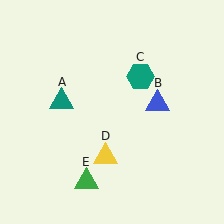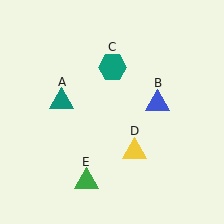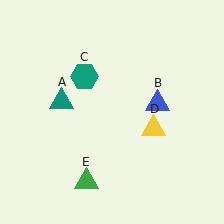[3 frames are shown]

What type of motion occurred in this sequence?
The teal hexagon (object C), yellow triangle (object D) rotated counterclockwise around the center of the scene.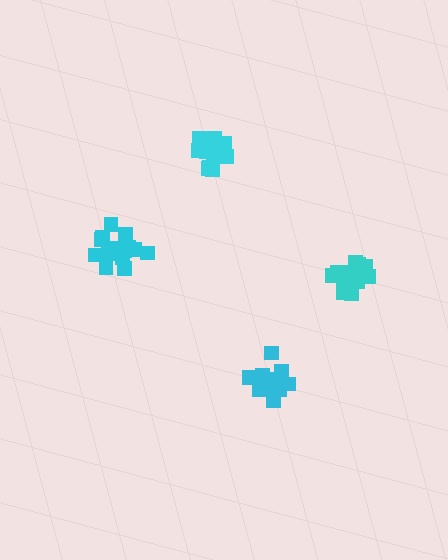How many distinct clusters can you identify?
There are 4 distinct clusters.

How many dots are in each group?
Group 1: 16 dots, Group 2: 16 dots, Group 3: 14 dots, Group 4: 18 dots (64 total).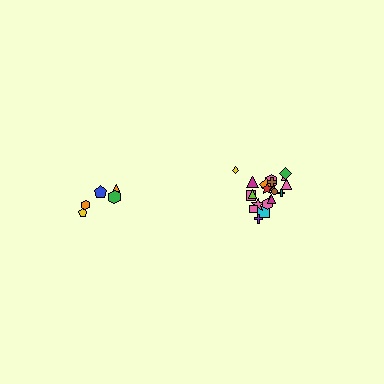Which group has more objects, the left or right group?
The right group.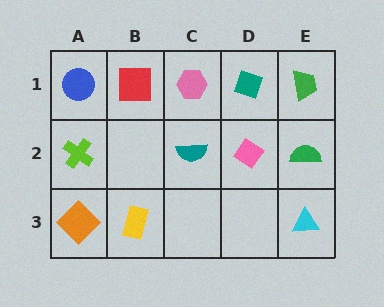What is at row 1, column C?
A pink hexagon.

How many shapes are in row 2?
4 shapes.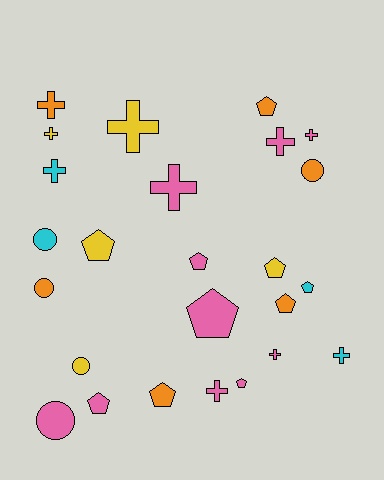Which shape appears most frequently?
Pentagon, with 10 objects.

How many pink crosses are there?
There are 5 pink crosses.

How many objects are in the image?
There are 25 objects.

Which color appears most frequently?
Pink, with 10 objects.